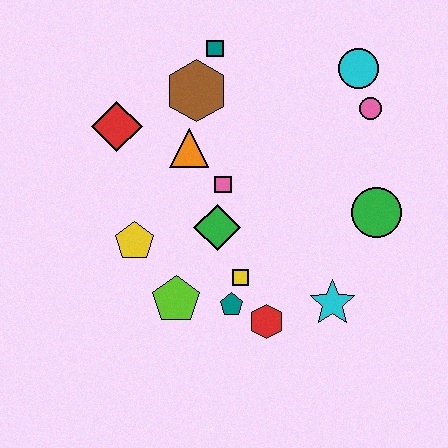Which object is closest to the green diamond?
The pink square is closest to the green diamond.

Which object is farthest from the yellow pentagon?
The cyan circle is farthest from the yellow pentagon.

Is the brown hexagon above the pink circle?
Yes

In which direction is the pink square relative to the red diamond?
The pink square is to the right of the red diamond.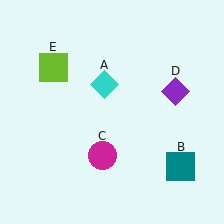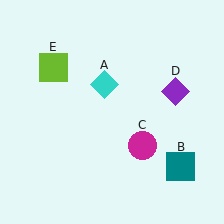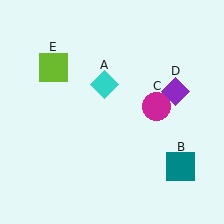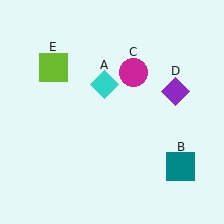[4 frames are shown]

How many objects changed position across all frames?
1 object changed position: magenta circle (object C).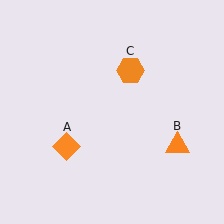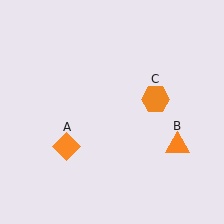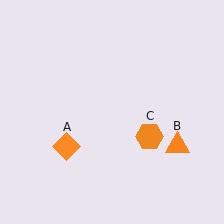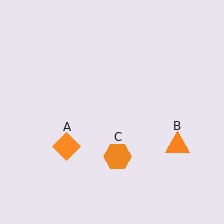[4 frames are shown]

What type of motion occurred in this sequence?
The orange hexagon (object C) rotated clockwise around the center of the scene.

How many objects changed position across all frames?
1 object changed position: orange hexagon (object C).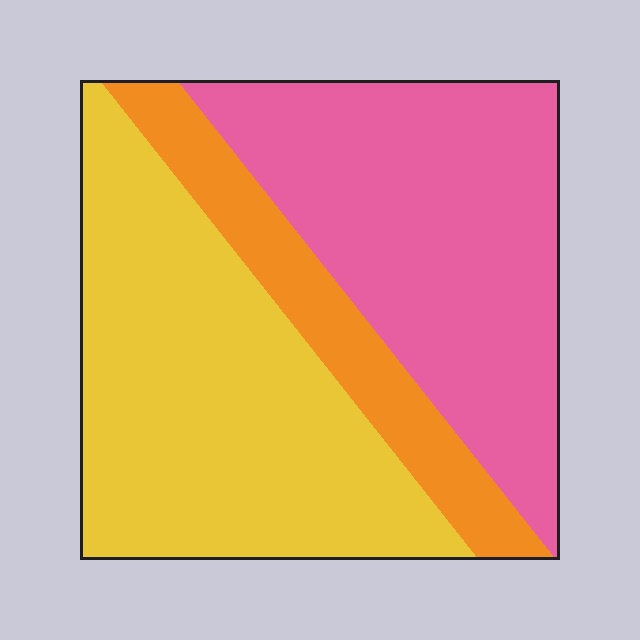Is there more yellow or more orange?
Yellow.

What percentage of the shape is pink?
Pink covers roughly 40% of the shape.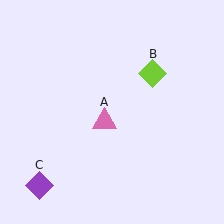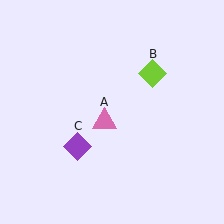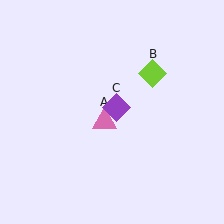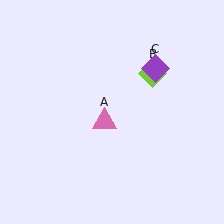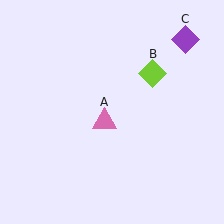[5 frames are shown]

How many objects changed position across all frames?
1 object changed position: purple diamond (object C).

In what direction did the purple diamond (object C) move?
The purple diamond (object C) moved up and to the right.